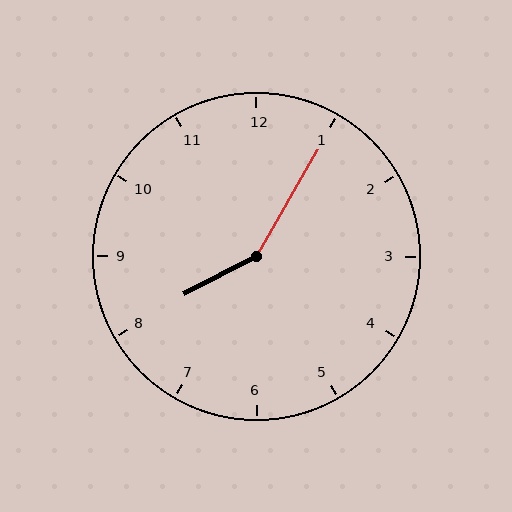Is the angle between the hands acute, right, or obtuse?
It is obtuse.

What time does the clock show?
8:05.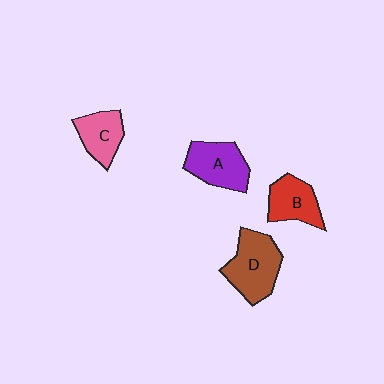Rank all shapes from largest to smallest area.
From largest to smallest: D (brown), A (purple), B (red), C (pink).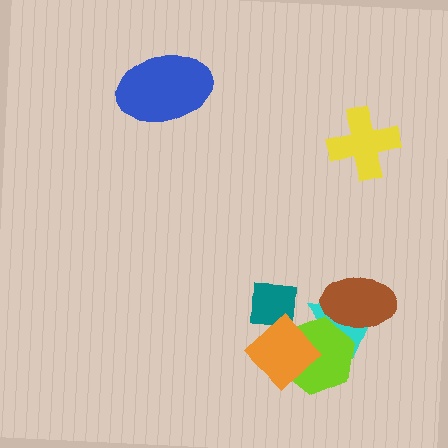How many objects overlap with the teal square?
1 object overlaps with the teal square.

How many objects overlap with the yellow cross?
0 objects overlap with the yellow cross.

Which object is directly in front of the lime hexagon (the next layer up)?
The brown ellipse is directly in front of the lime hexagon.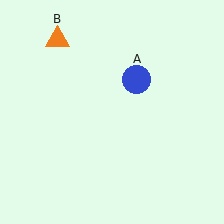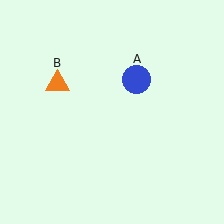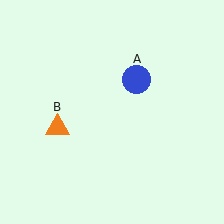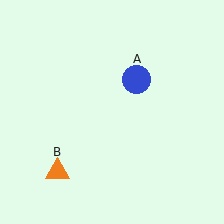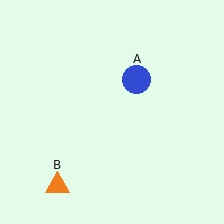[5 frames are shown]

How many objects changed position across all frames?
1 object changed position: orange triangle (object B).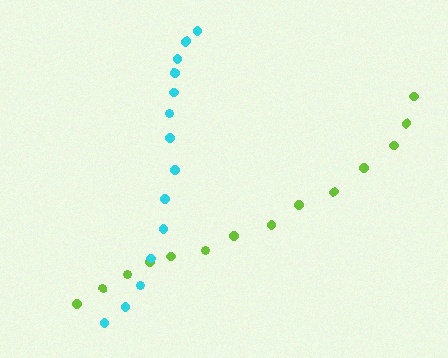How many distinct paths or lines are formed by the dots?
There are 2 distinct paths.